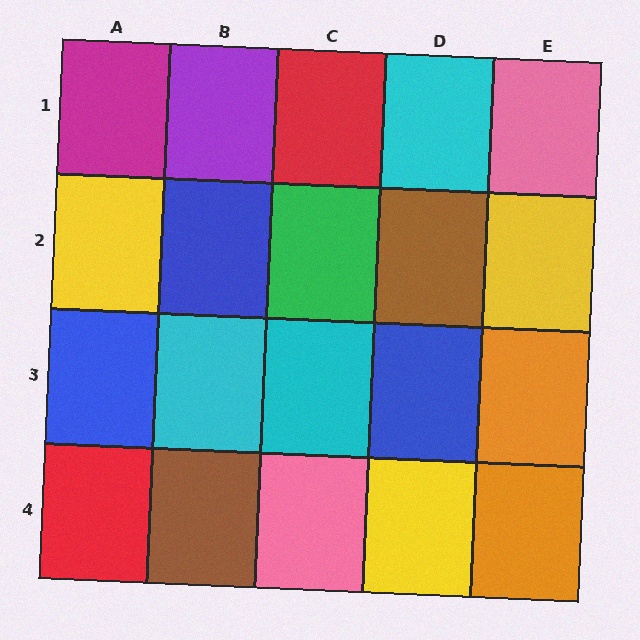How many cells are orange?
2 cells are orange.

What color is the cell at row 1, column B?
Purple.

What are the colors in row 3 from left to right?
Blue, cyan, cyan, blue, orange.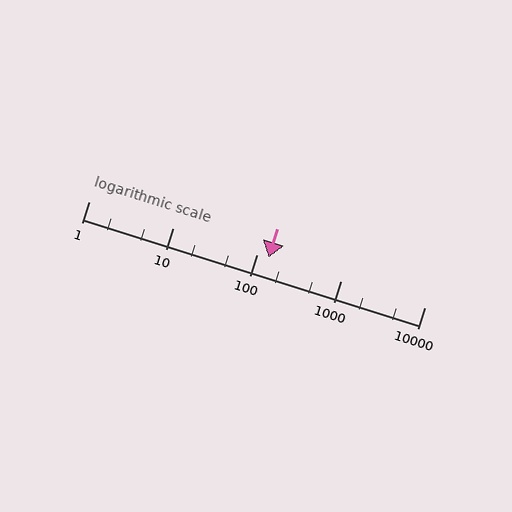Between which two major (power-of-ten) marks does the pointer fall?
The pointer is between 100 and 1000.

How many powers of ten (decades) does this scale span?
The scale spans 4 decades, from 1 to 10000.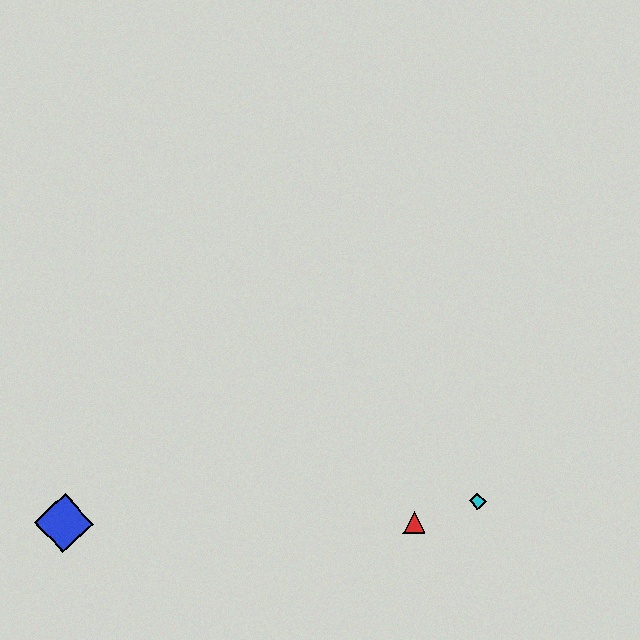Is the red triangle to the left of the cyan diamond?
Yes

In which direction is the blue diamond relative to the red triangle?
The blue diamond is to the left of the red triangle.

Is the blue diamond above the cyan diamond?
No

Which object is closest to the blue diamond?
The red triangle is closest to the blue diamond.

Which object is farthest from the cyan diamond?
The blue diamond is farthest from the cyan diamond.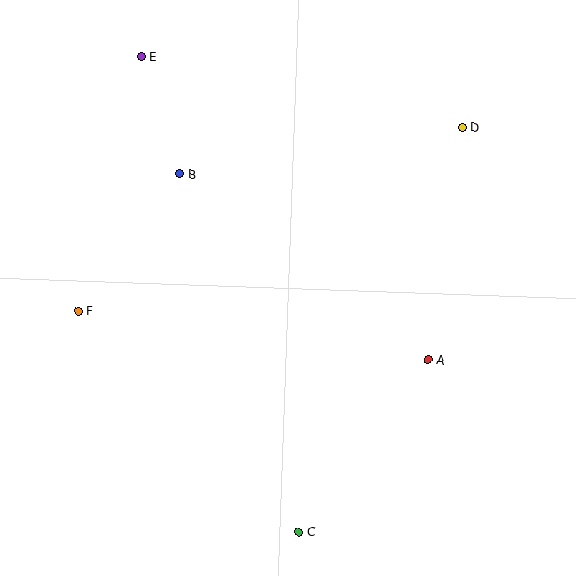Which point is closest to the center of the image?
Point B at (180, 174) is closest to the center.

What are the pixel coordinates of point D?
Point D is at (462, 127).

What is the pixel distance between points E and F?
The distance between E and F is 262 pixels.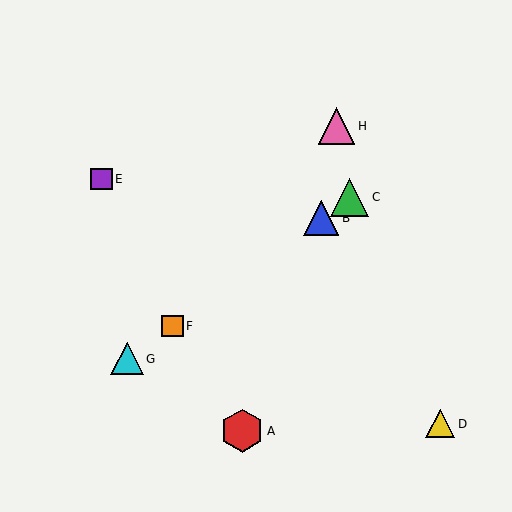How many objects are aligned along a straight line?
4 objects (B, C, F, G) are aligned along a straight line.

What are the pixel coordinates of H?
Object H is at (337, 126).